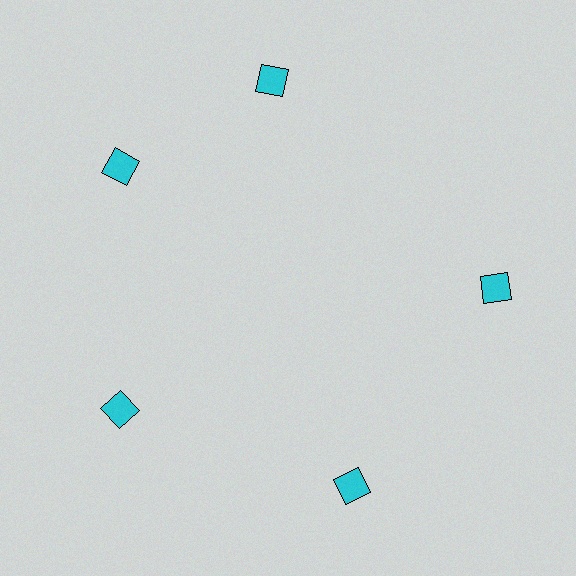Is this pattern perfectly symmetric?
No. The 5 cyan diamonds are arranged in a ring, but one element near the 1 o'clock position is rotated out of alignment along the ring, breaking the 5-fold rotational symmetry.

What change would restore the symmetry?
The symmetry would be restored by rotating it back into even spacing with its neighbors so that all 5 diamonds sit at equal angles and equal distance from the center.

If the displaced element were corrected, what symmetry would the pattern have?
It would have 5-fold rotational symmetry — the pattern would map onto itself every 72 degrees.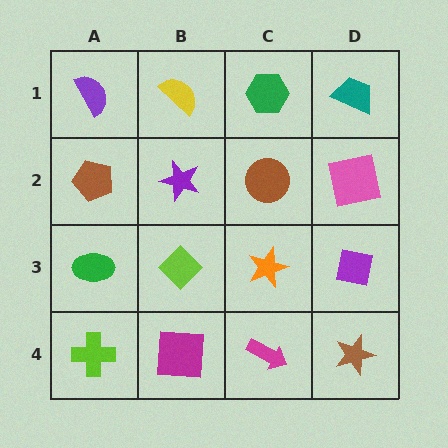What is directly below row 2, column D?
A purple square.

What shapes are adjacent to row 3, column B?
A purple star (row 2, column B), a magenta square (row 4, column B), a green ellipse (row 3, column A), an orange star (row 3, column C).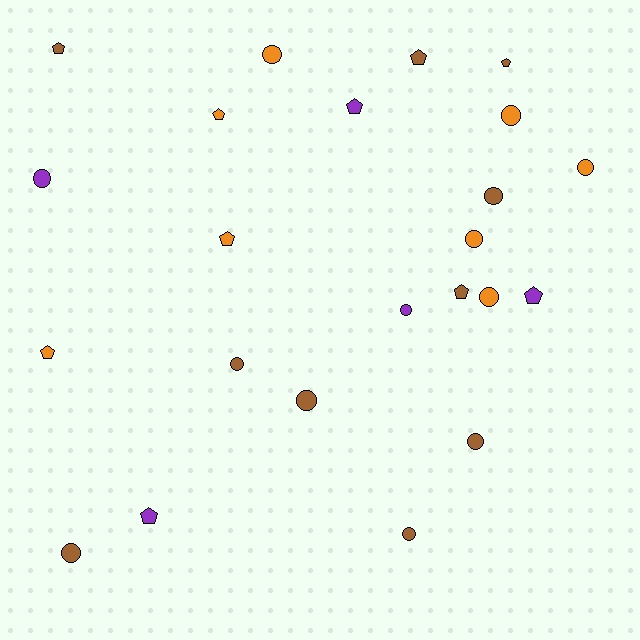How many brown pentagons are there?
There are 4 brown pentagons.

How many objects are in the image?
There are 23 objects.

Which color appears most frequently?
Brown, with 10 objects.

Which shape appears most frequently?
Circle, with 13 objects.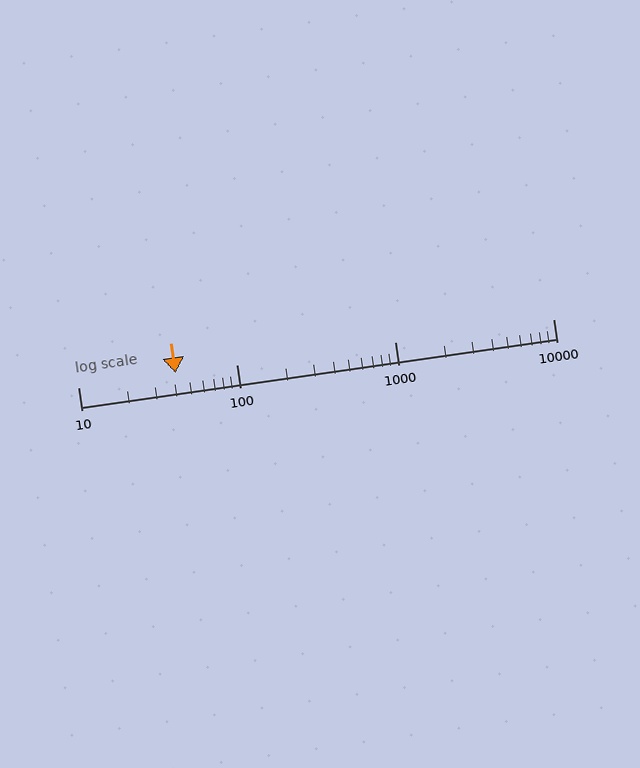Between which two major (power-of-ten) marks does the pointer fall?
The pointer is between 10 and 100.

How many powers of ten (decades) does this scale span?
The scale spans 3 decades, from 10 to 10000.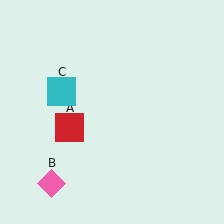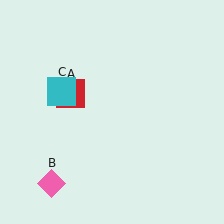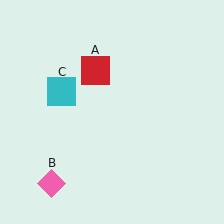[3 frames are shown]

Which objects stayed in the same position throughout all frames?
Pink diamond (object B) and cyan square (object C) remained stationary.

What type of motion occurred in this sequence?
The red square (object A) rotated clockwise around the center of the scene.